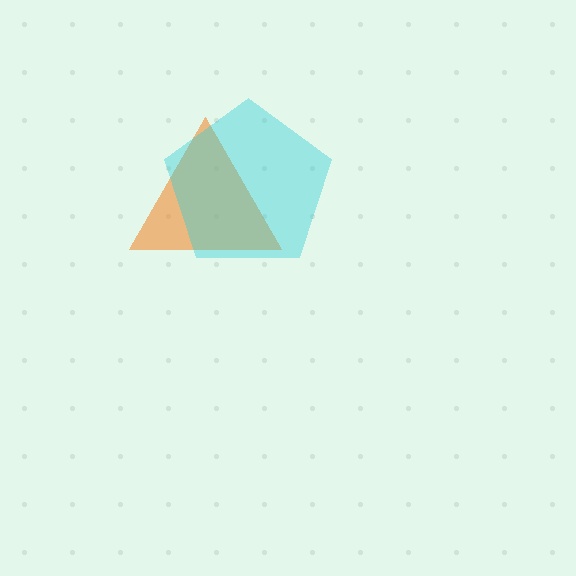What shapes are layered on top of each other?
The layered shapes are: an orange triangle, a cyan pentagon.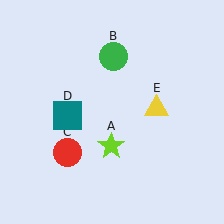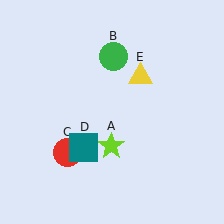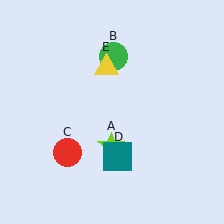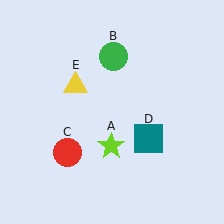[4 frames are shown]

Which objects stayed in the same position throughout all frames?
Lime star (object A) and green circle (object B) and red circle (object C) remained stationary.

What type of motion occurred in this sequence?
The teal square (object D), yellow triangle (object E) rotated counterclockwise around the center of the scene.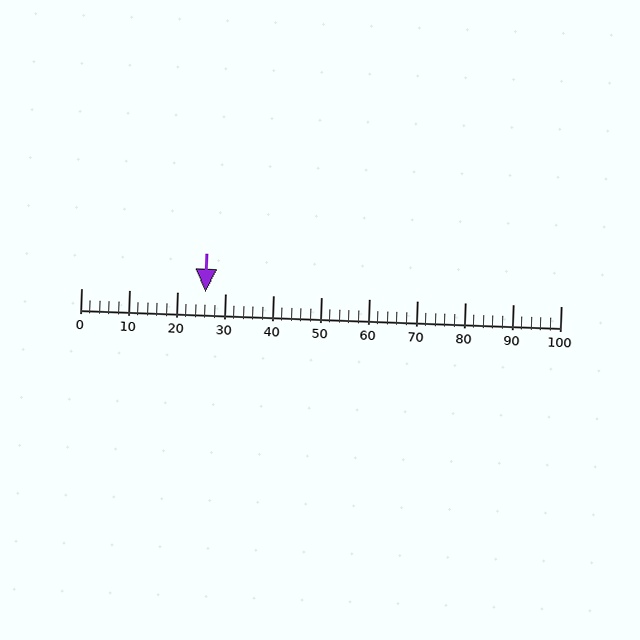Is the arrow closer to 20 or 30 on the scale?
The arrow is closer to 30.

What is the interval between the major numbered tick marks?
The major tick marks are spaced 10 units apart.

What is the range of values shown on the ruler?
The ruler shows values from 0 to 100.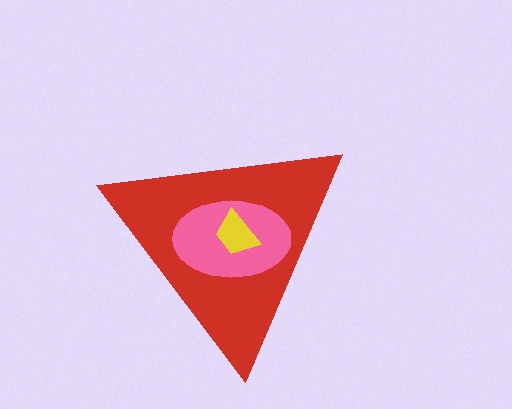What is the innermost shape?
The yellow trapezoid.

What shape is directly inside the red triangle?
The pink ellipse.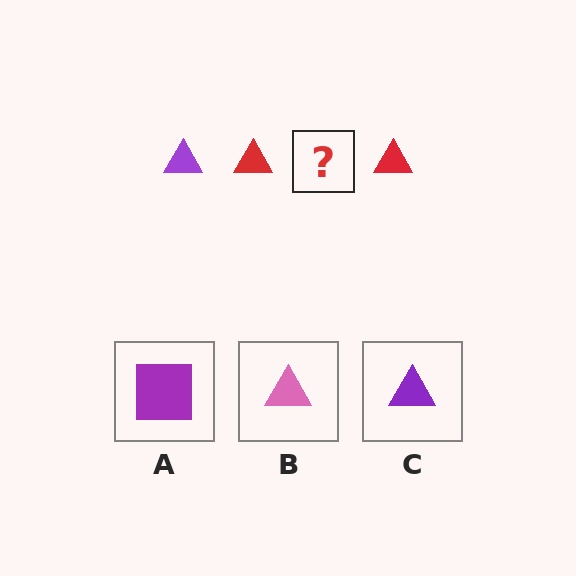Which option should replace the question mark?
Option C.